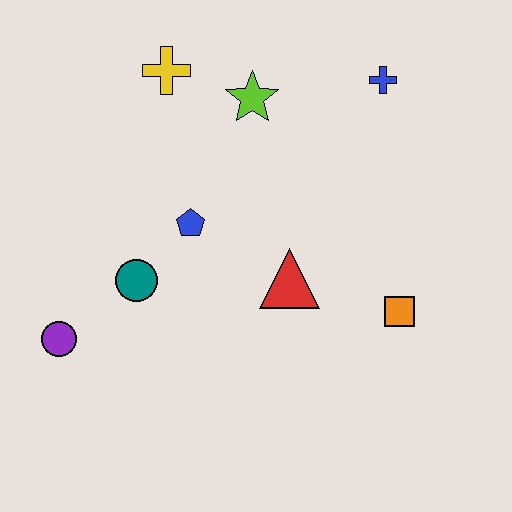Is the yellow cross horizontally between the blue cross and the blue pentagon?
No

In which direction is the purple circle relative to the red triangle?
The purple circle is to the left of the red triangle.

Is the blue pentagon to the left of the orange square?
Yes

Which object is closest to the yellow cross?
The lime star is closest to the yellow cross.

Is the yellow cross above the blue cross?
Yes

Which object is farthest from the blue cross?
The purple circle is farthest from the blue cross.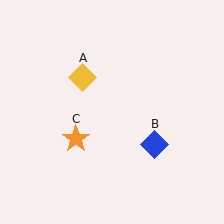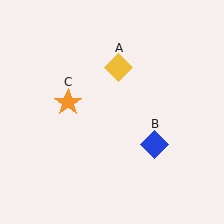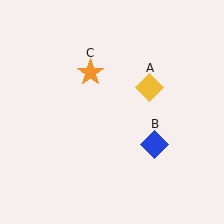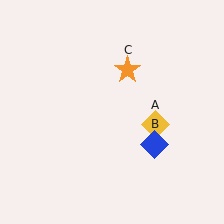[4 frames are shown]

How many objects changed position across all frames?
2 objects changed position: yellow diamond (object A), orange star (object C).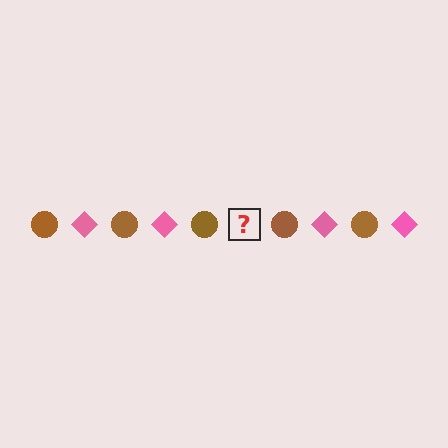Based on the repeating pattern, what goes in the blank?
The blank should be a pink diamond.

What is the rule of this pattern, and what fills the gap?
The rule is that the pattern alternates between brown circle and pink diamond. The gap should be filled with a pink diamond.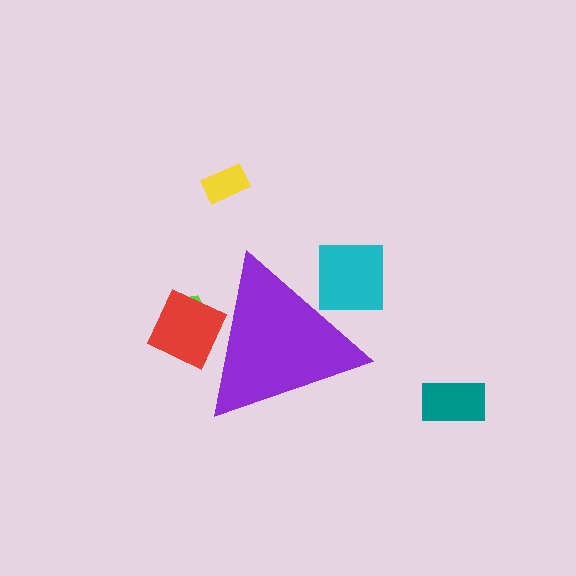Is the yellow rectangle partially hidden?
No, the yellow rectangle is fully visible.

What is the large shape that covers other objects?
A purple triangle.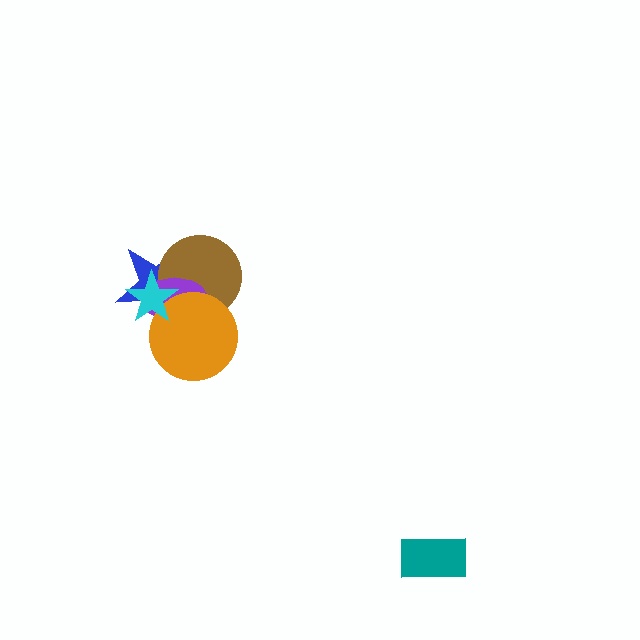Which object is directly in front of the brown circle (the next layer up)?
The purple ellipse is directly in front of the brown circle.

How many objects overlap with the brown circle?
4 objects overlap with the brown circle.